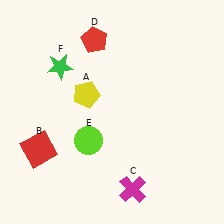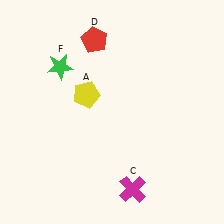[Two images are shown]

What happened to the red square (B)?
The red square (B) was removed in Image 2. It was in the bottom-left area of Image 1.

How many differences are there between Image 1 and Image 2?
There are 2 differences between the two images.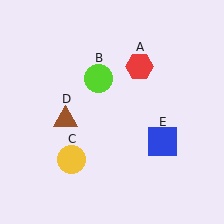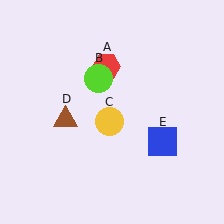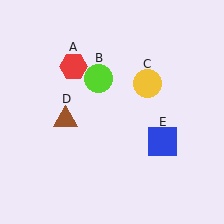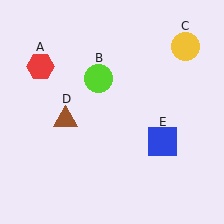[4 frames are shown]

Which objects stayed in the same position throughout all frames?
Lime circle (object B) and brown triangle (object D) and blue square (object E) remained stationary.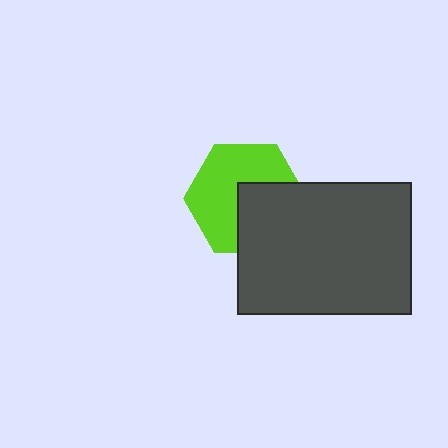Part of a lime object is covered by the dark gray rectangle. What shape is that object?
It is a hexagon.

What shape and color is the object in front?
The object in front is a dark gray rectangle.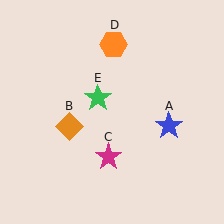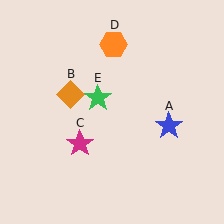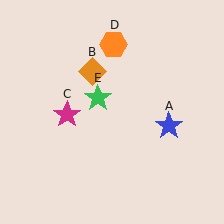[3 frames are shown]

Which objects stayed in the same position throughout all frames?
Blue star (object A) and orange hexagon (object D) and green star (object E) remained stationary.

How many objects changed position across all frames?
2 objects changed position: orange diamond (object B), magenta star (object C).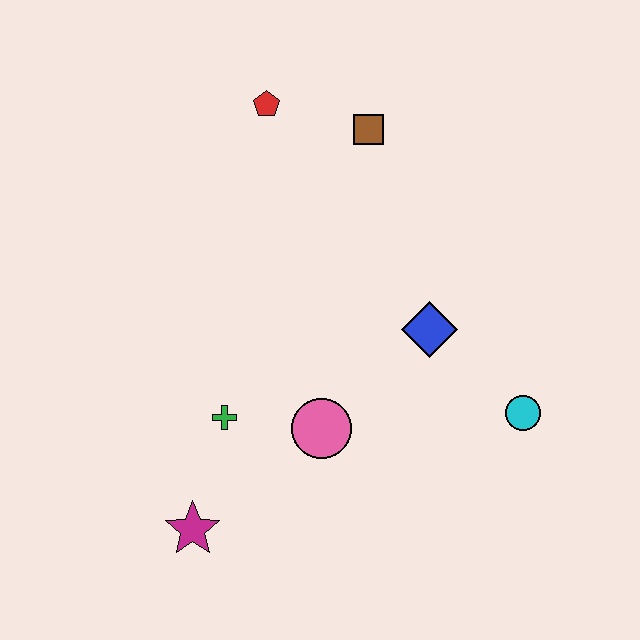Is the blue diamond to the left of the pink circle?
No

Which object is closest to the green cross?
The pink circle is closest to the green cross.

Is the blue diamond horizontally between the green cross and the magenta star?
No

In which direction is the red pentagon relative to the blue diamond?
The red pentagon is above the blue diamond.